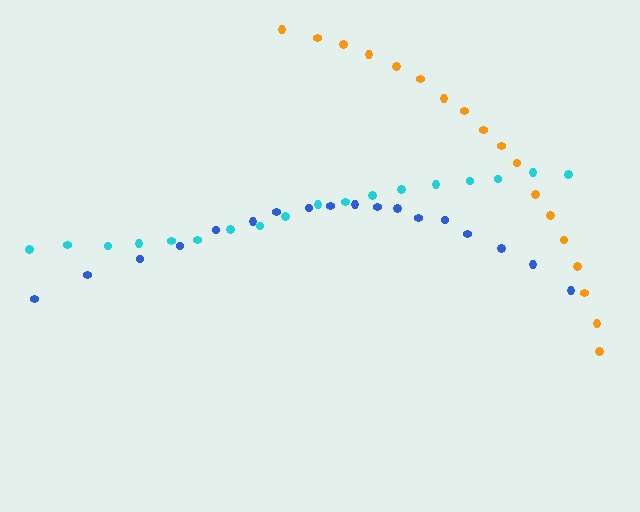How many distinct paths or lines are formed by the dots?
There are 3 distinct paths.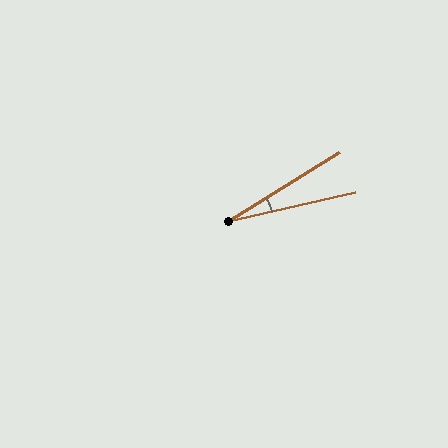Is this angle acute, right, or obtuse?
It is acute.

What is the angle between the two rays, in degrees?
Approximately 19 degrees.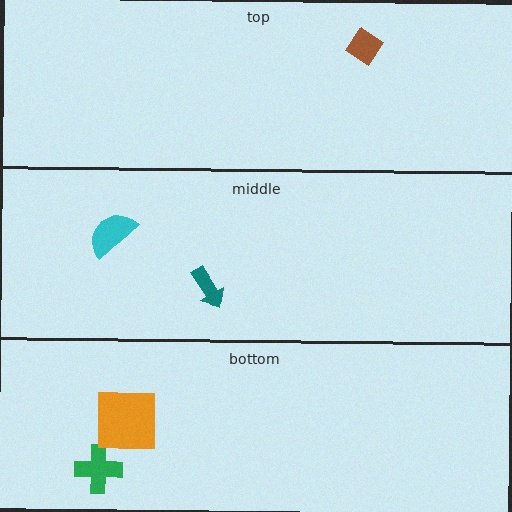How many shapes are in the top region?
1.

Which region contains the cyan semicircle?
The middle region.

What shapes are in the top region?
The brown diamond.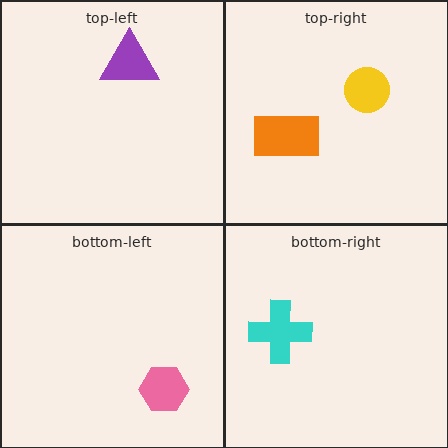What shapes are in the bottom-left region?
The pink hexagon.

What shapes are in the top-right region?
The yellow circle, the orange rectangle.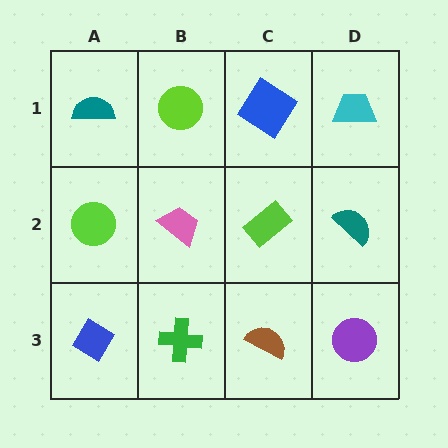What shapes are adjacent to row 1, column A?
A lime circle (row 2, column A), a lime circle (row 1, column B).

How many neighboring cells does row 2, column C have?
4.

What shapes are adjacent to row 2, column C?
A blue diamond (row 1, column C), a brown semicircle (row 3, column C), a pink trapezoid (row 2, column B), a teal semicircle (row 2, column D).